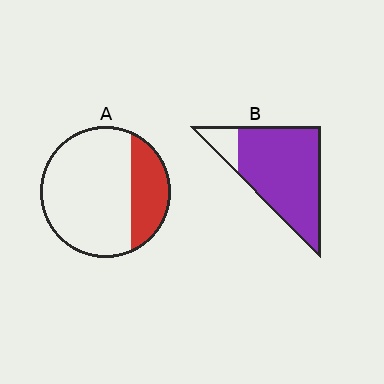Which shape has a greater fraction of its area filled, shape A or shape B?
Shape B.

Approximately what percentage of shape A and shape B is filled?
A is approximately 25% and B is approximately 85%.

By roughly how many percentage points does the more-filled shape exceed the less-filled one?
By roughly 60 percentage points (B over A).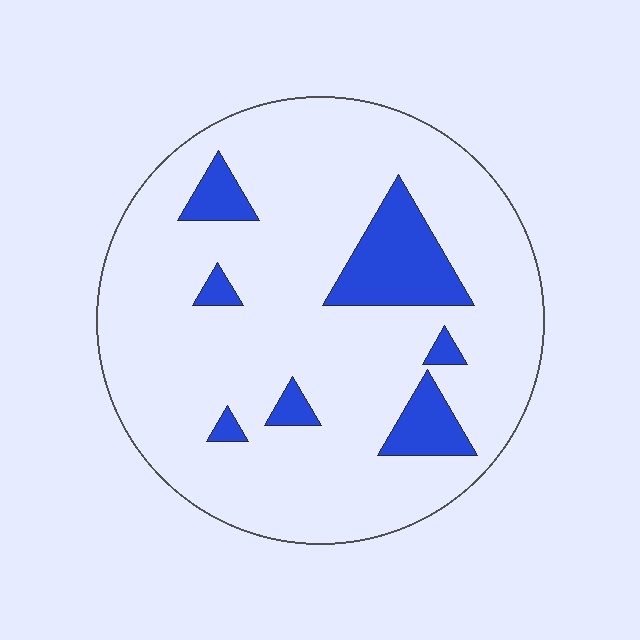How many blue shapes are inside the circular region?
7.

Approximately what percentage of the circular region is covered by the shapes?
Approximately 15%.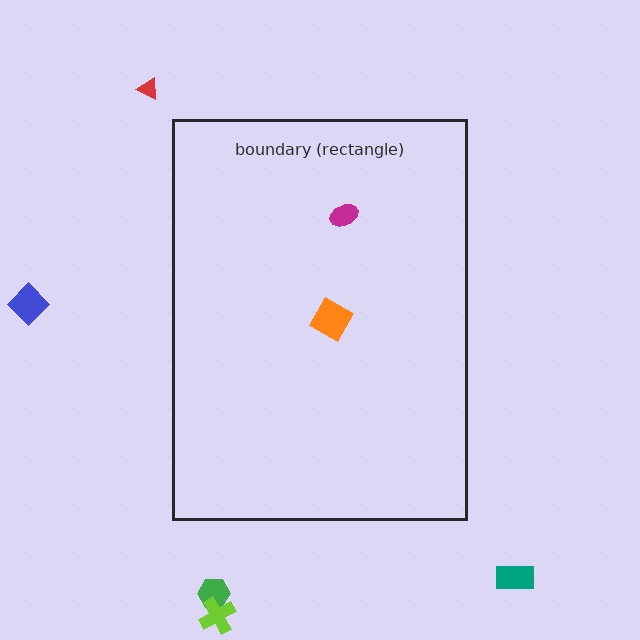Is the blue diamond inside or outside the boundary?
Outside.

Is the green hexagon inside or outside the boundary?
Outside.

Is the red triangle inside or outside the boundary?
Outside.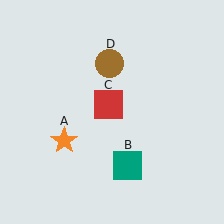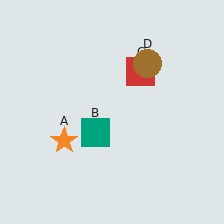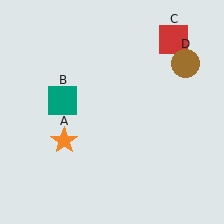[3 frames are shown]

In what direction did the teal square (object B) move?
The teal square (object B) moved up and to the left.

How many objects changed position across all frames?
3 objects changed position: teal square (object B), red square (object C), brown circle (object D).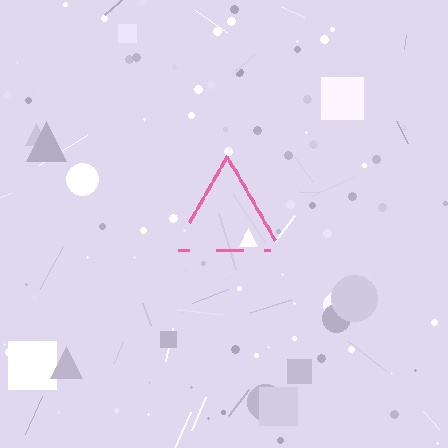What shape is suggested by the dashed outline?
The dashed outline suggests a triangle.